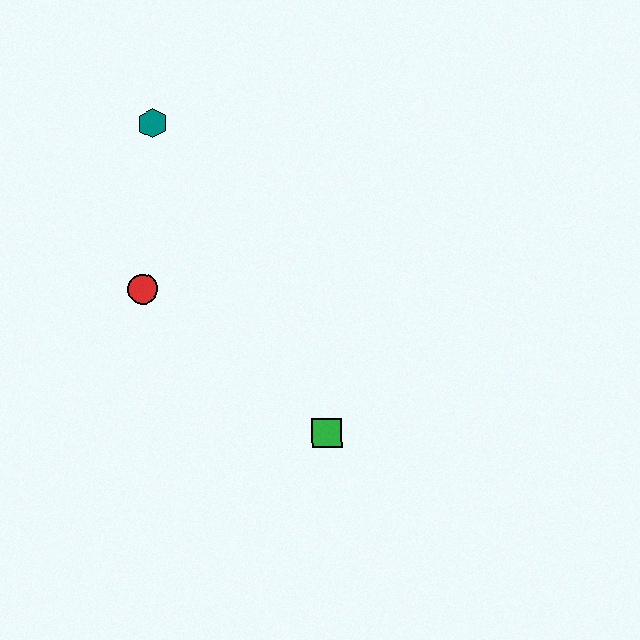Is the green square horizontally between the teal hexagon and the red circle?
No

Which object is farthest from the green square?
The teal hexagon is farthest from the green square.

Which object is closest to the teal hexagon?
The red circle is closest to the teal hexagon.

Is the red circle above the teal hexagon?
No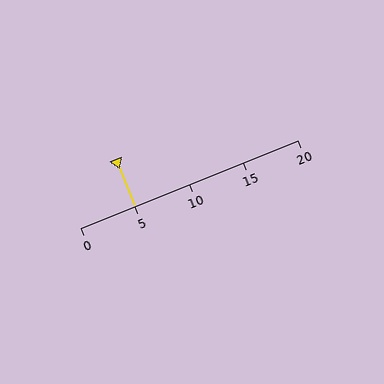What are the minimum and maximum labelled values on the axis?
The axis runs from 0 to 20.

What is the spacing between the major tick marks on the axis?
The major ticks are spaced 5 apart.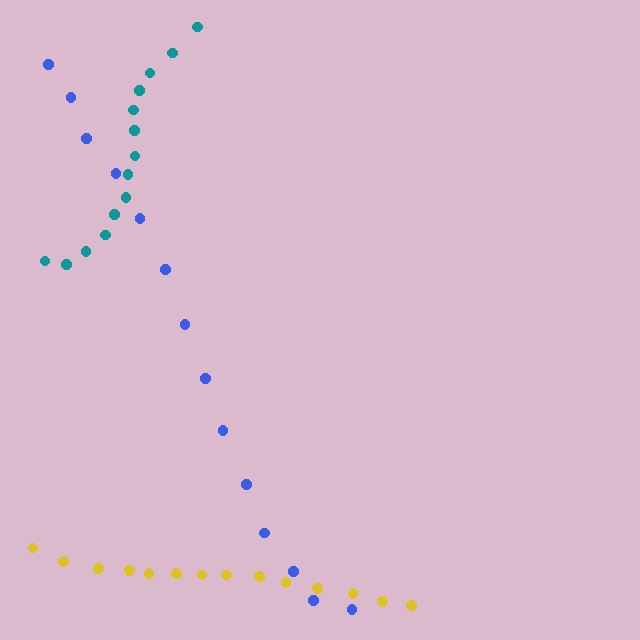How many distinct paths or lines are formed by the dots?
There are 3 distinct paths.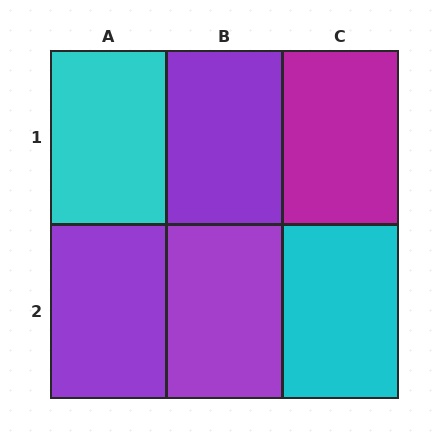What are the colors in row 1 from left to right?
Cyan, purple, magenta.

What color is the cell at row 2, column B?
Purple.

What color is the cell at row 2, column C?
Cyan.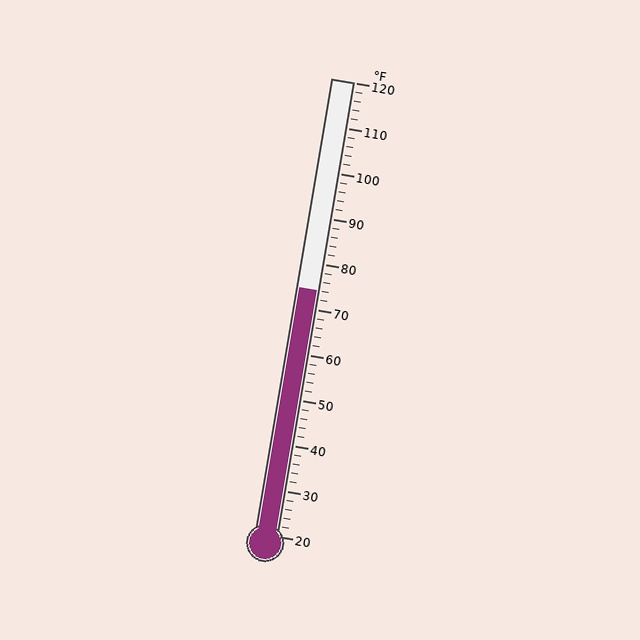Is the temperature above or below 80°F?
The temperature is below 80°F.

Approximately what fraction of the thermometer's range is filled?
The thermometer is filled to approximately 55% of its range.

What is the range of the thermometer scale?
The thermometer scale ranges from 20°F to 120°F.